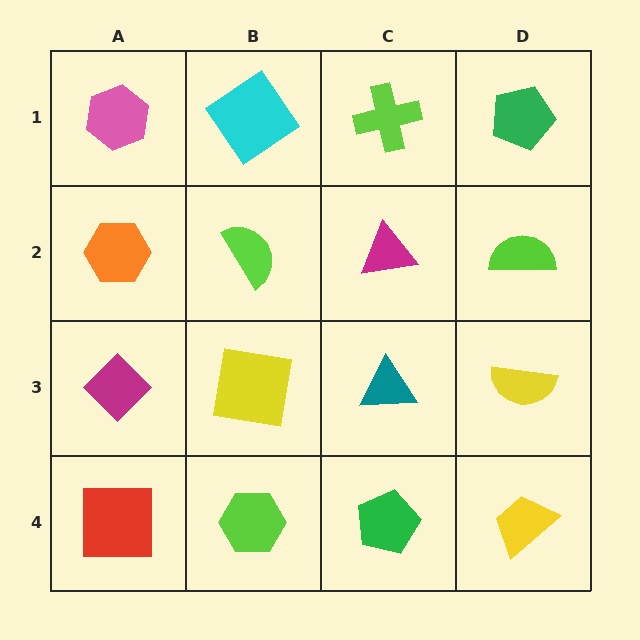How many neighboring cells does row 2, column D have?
3.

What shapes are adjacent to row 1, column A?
An orange hexagon (row 2, column A), a cyan diamond (row 1, column B).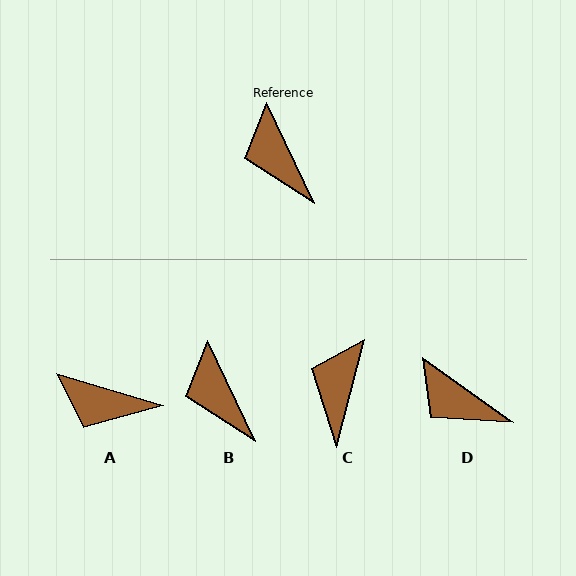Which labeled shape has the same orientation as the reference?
B.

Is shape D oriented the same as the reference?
No, it is off by about 29 degrees.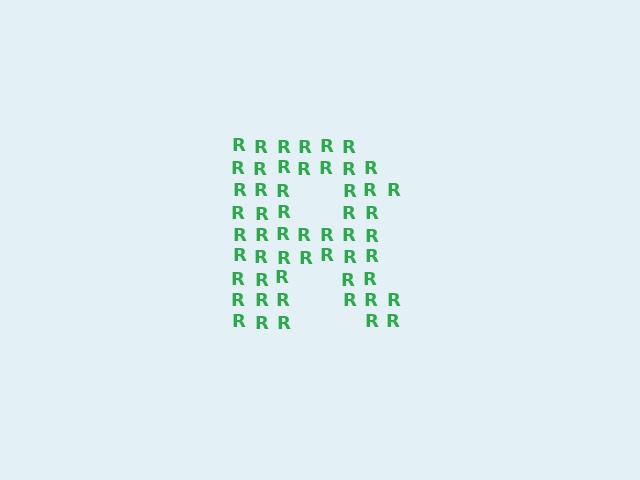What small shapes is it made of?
It is made of small letter R's.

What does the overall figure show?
The overall figure shows the letter R.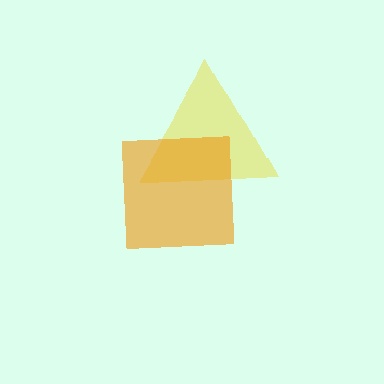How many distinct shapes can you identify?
There are 2 distinct shapes: a yellow triangle, an orange square.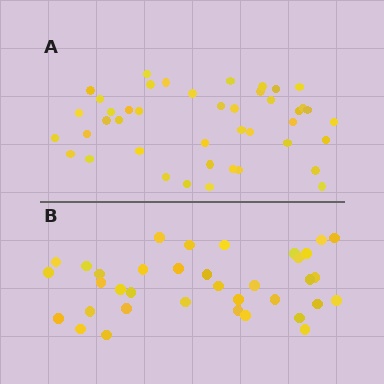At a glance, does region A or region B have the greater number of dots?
Region A (the top region) has more dots.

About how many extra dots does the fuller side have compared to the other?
Region A has roughly 8 or so more dots than region B.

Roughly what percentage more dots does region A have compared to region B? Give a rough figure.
About 20% more.